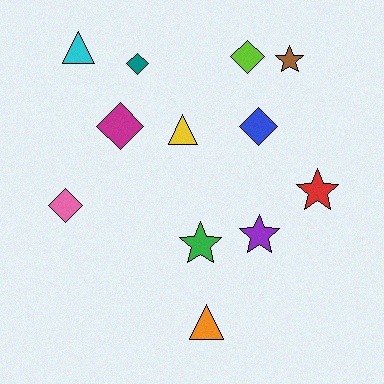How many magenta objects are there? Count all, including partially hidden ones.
There is 1 magenta object.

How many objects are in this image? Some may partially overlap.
There are 12 objects.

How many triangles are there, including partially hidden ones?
There are 3 triangles.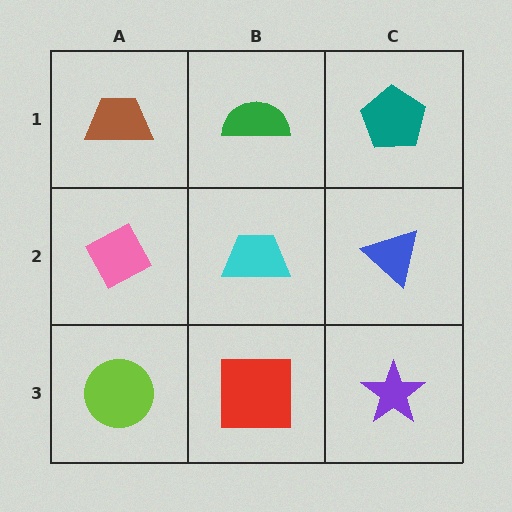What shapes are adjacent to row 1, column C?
A blue triangle (row 2, column C), a green semicircle (row 1, column B).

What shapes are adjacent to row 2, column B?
A green semicircle (row 1, column B), a red square (row 3, column B), a pink diamond (row 2, column A), a blue triangle (row 2, column C).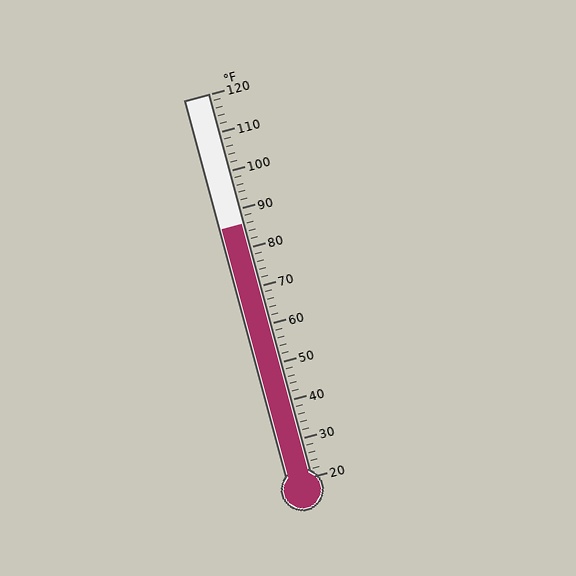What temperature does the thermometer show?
The thermometer shows approximately 86°F.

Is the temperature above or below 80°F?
The temperature is above 80°F.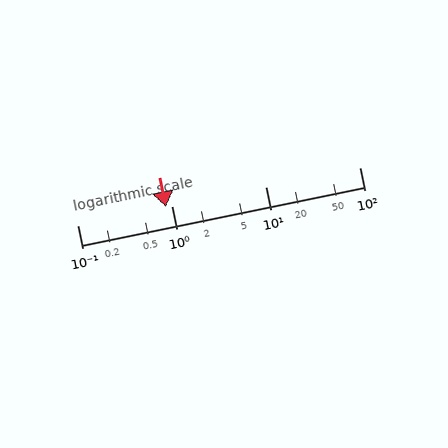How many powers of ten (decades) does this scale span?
The scale spans 3 decades, from 0.1 to 100.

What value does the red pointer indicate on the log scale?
The pointer indicates approximately 0.87.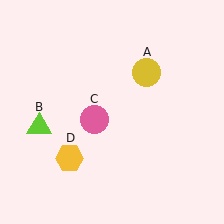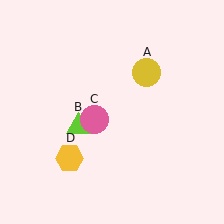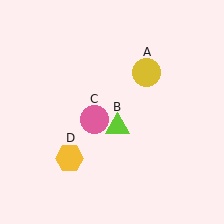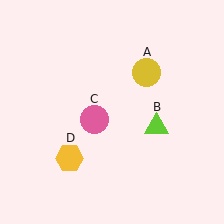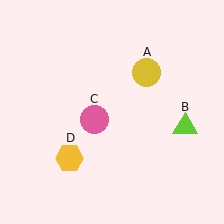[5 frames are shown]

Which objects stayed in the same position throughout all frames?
Yellow circle (object A) and pink circle (object C) and yellow hexagon (object D) remained stationary.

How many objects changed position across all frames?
1 object changed position: lime triangle (object B).